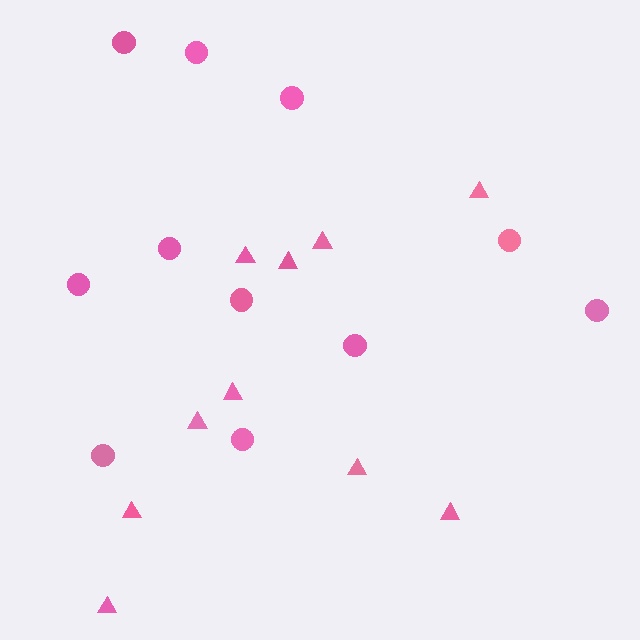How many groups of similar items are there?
There are 2 groups: one group of triangles (10) and one group of circles (11).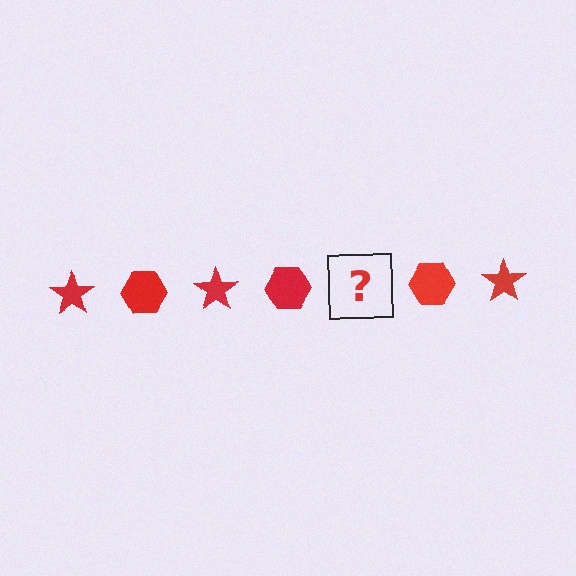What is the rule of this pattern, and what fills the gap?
The rule is that the pattern cycles through star, hexagon shapes in red. The gap should be filled with a red star.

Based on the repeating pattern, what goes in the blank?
The blank should be a red star.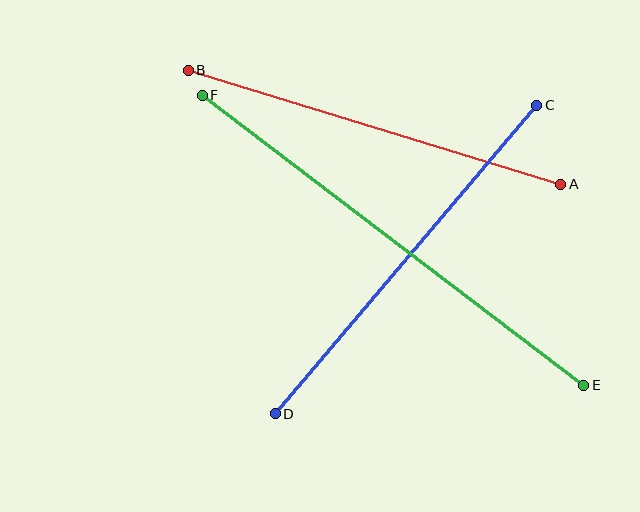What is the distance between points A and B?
The distance is approximately 389 pixels.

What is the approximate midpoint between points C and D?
The midpoint is at approximately (406, 260) pixels.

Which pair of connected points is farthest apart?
Points E and F are farthest apart.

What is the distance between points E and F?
The distance is approximately 479 pixels.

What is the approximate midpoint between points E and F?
The midpoint is at approximately (393, 240) pixels.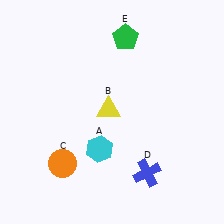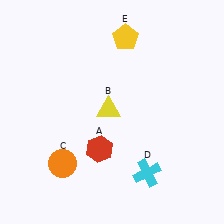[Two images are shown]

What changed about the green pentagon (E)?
In Image 1, E is green. In Image 2, it changed to yellow.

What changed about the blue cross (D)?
In Image 1, D is blue. In Image 2, it changed to cyan.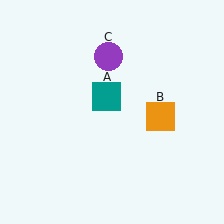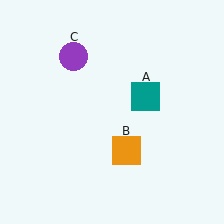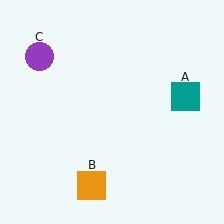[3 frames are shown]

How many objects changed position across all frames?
3 objects changed position: teal square (object A), orange square (object B), purple circle (object C).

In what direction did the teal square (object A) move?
The teal square (object A) moved right.